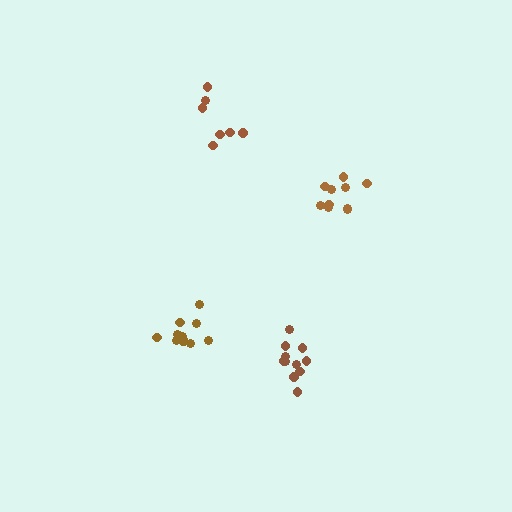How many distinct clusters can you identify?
There are 4 distinct clusters.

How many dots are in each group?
Group 1: 11 dots, Group 2: 10 dots, Group 3: 7 dots, Group 4: 11 dots (39 total).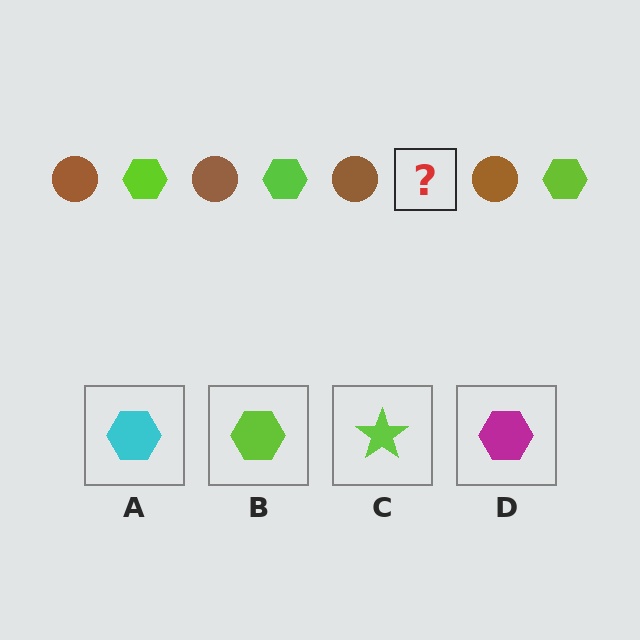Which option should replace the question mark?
Option B.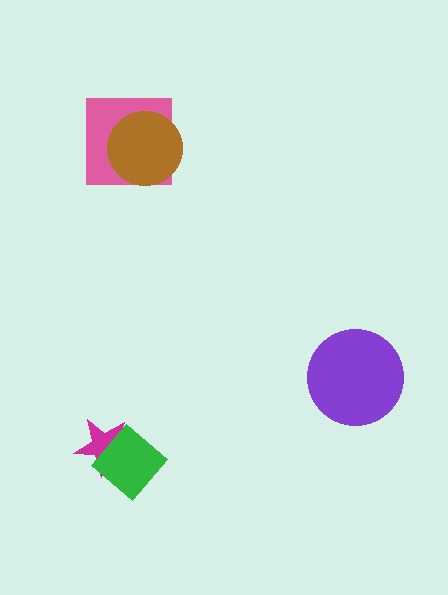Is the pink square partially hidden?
Yes, it is partially covered by another shape.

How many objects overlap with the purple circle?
0 objects overlap with the purple circle.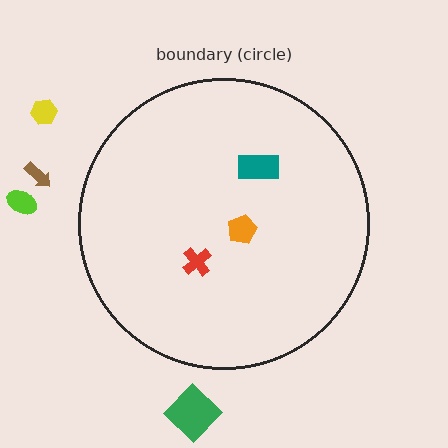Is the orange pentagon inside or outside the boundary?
Inside.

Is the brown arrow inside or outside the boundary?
Outside.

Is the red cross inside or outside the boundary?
Inside.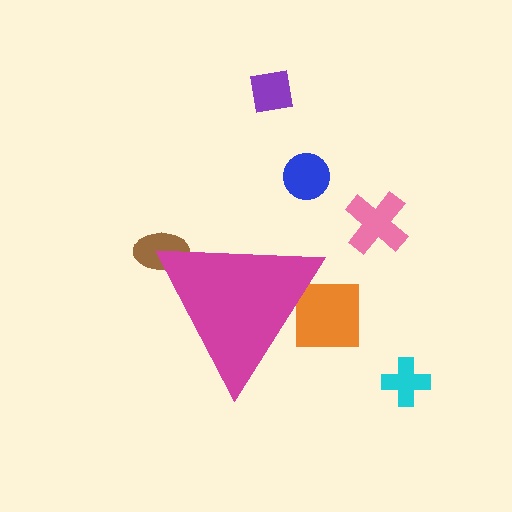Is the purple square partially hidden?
No, the purple square is fully visible.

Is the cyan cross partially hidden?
No, the cyan cross is fully visible.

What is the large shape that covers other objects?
A magenta triangle.